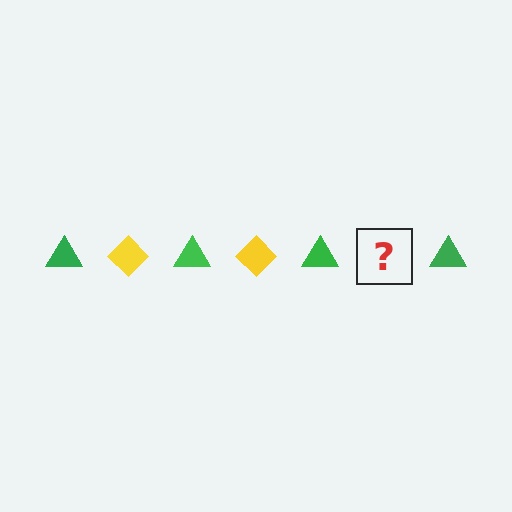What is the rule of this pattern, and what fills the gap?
The rule is that the pattern alternates between green triangle and yellow diamond. The gap should be filled with a yellow diamond.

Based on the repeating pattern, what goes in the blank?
The blank should be a yellow diamond.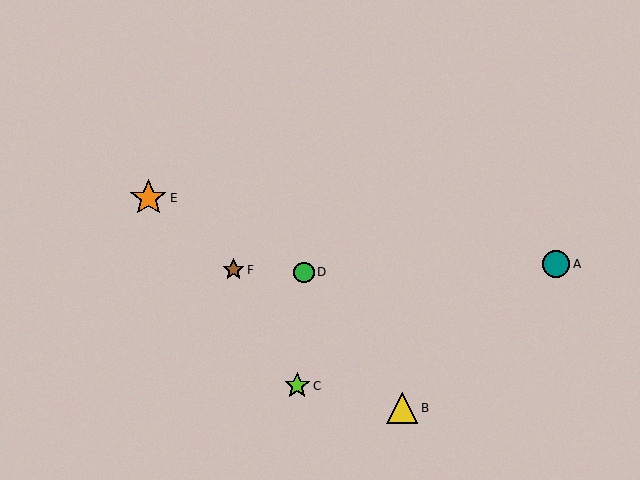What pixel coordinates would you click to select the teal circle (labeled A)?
Click at (556, 264) to select the teal circle A.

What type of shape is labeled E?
Shape E is an orange star.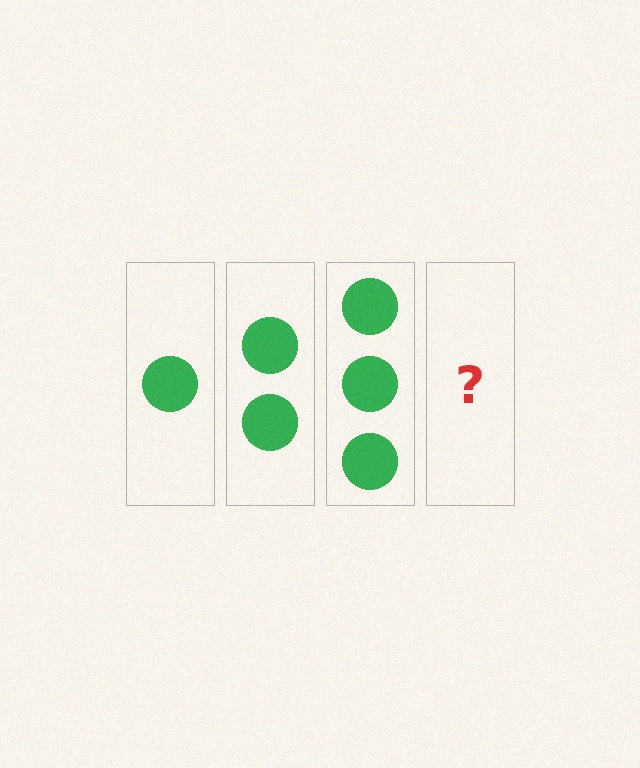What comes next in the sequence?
The next element should be 4 circles.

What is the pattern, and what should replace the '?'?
The pattern is that each step adds one more circle. The '?' should be 4 circles.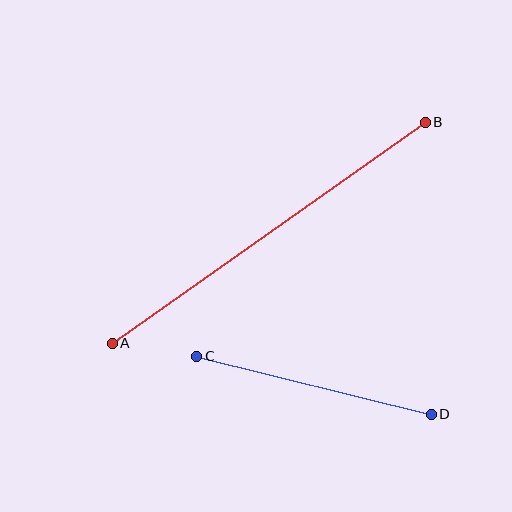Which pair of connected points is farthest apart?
Points A and B are farthest apart.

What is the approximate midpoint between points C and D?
The midpoint is at approximately (314, 385) pixels.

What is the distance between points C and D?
The distance is approximately 242 pixels.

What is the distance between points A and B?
The distance is approximately 384 pixels.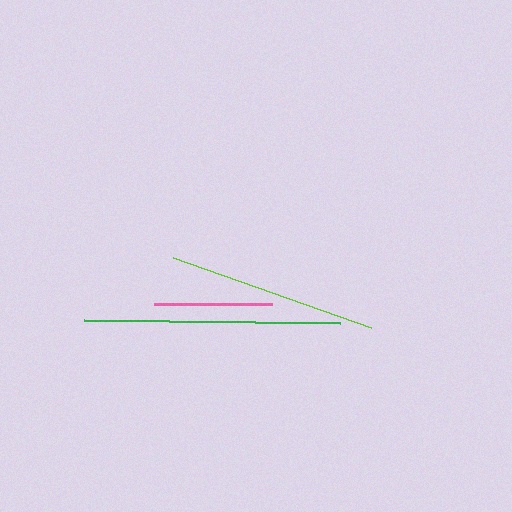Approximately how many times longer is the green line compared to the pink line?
The green line is approximately 2.2 times the length of the pink line.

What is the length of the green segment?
The green segment is approximately 256 pixels long.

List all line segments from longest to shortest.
From longest to shortest: green, lime, pink.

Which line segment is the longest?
The green line is the longest at approximately 256 pixels.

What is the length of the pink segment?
The pink segment is approximately 119 pixels long.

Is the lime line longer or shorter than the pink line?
The lime line is longer than the pink line.